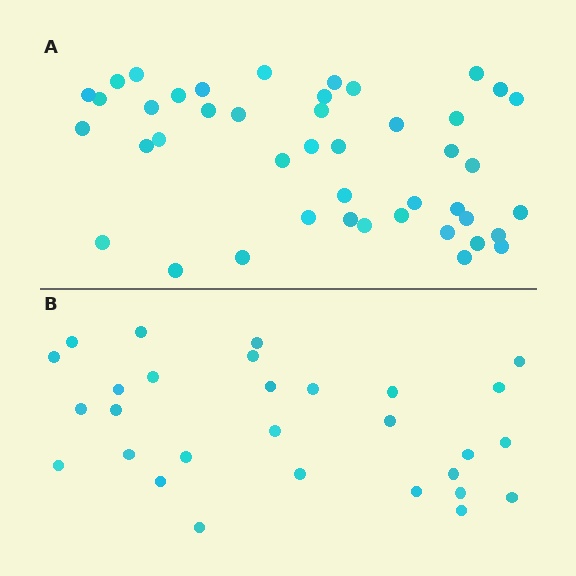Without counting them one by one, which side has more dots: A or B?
Region A (the top region) has more dots.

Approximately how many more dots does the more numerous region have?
Region A has approximately 15 more dots than region B.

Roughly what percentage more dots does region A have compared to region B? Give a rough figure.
About 50% more.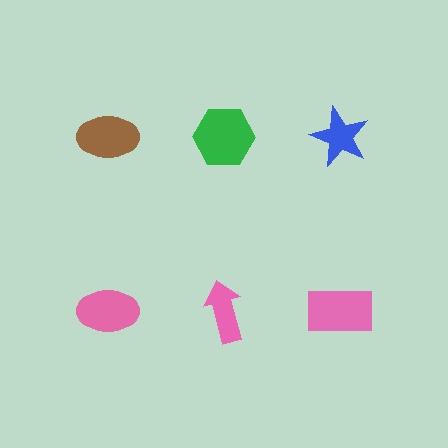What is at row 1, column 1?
A brown ellipse.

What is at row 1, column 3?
A blue star.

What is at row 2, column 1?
A pink ellipse.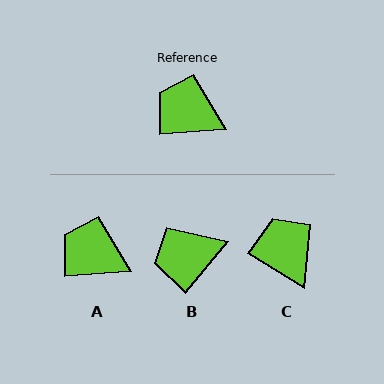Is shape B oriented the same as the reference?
No, it is off by about 45 degrees.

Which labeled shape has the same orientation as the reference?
A.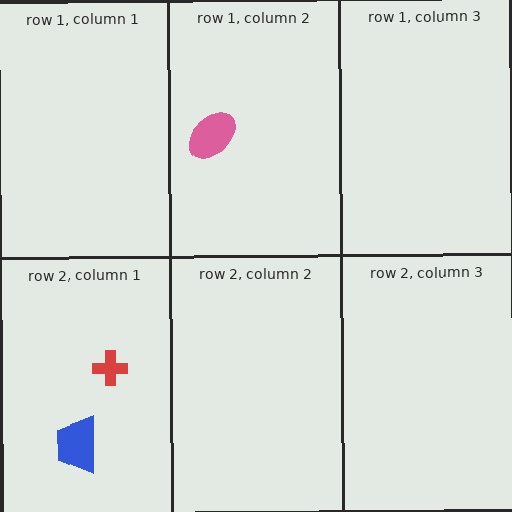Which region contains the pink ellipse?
The row 1, column 2 region.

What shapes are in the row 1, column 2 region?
The pink ellipse.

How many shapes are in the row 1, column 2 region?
1.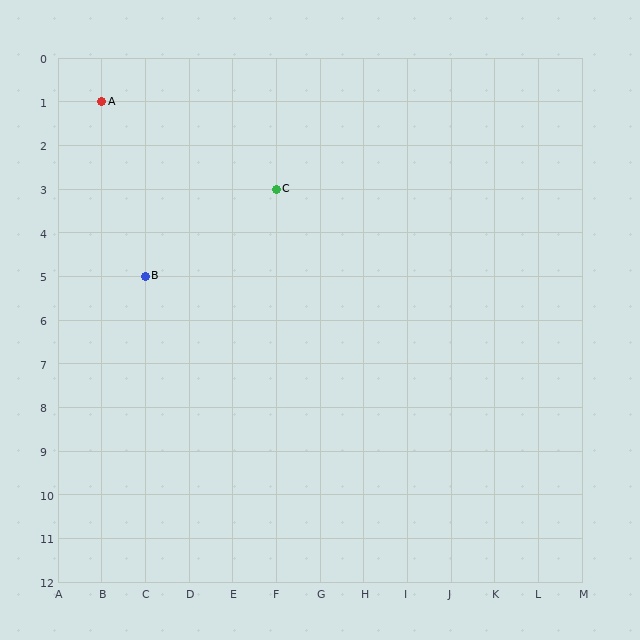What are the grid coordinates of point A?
Point A is at grid coordinates (B, 1).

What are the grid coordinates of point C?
Point C is at grid coordinates (F, 3).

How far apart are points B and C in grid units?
Points B and C are 3 columns and 2 rows apart (about 3.6 grid units diagonally).